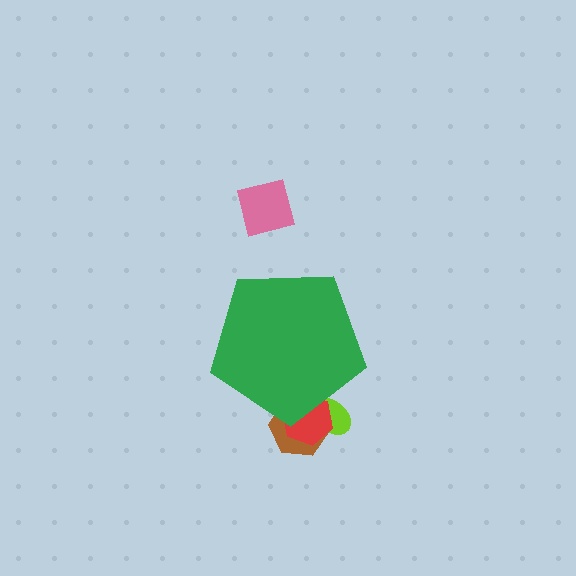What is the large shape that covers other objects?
A green pentagon.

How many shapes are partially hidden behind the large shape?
3 shapes are partially hidden.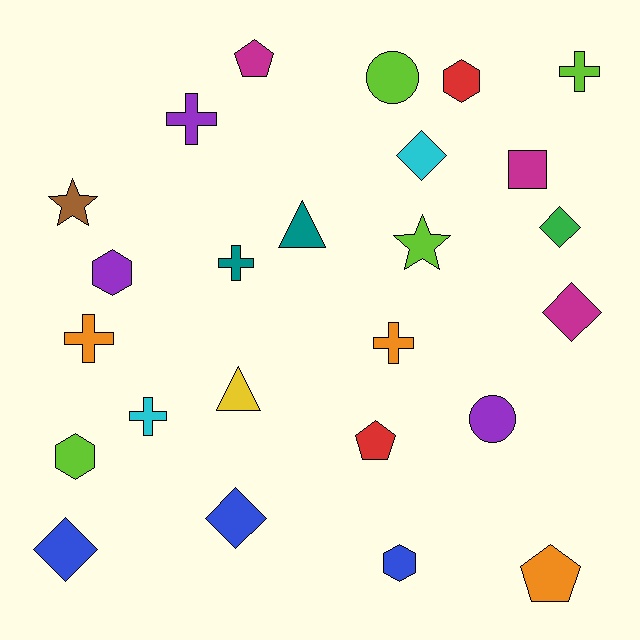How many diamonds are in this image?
There are 5 diamonds.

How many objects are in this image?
There are 25 objects.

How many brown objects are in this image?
There is 1 brown object.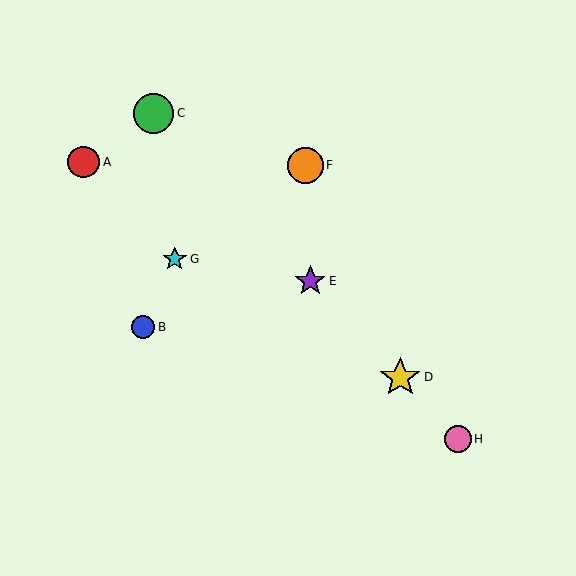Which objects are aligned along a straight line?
Objects C, D, E, H are aligned along a straight line.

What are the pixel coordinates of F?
Object F is at (305, 165).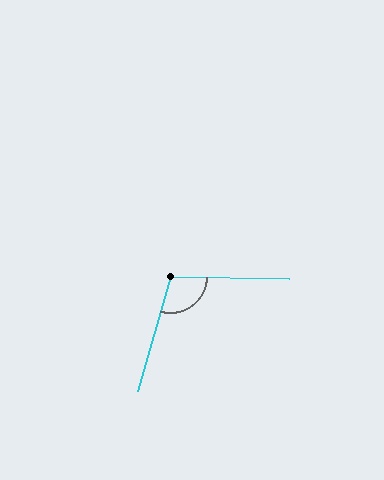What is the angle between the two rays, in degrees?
Approximately 105 degrees.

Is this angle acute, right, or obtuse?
It is obtuse.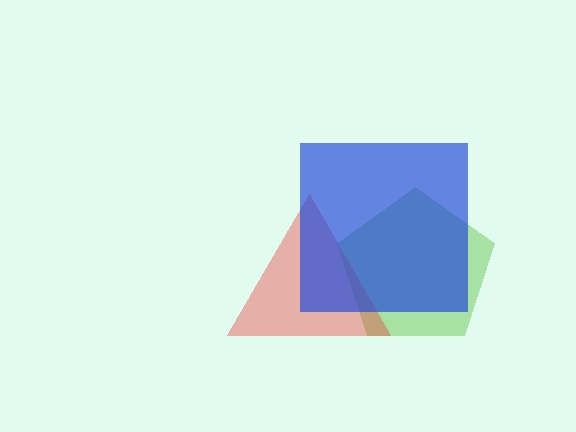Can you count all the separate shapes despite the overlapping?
Yes, there are 3 separate shapes.